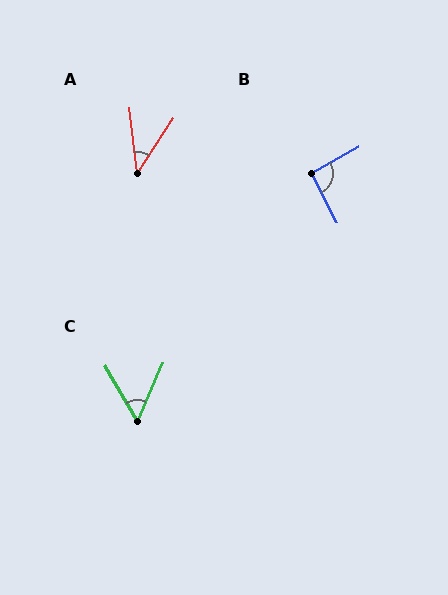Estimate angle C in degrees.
Approximately 53 degrees.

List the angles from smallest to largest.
A (40°), C (53°), B (92°).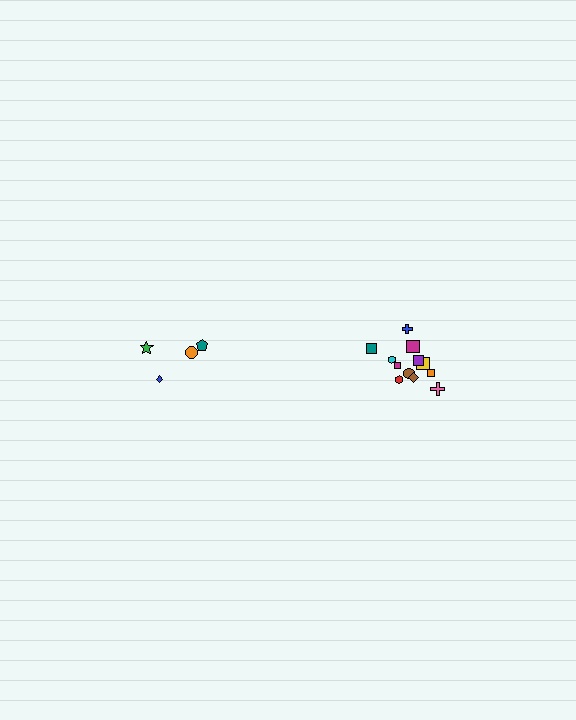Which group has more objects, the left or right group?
The right group.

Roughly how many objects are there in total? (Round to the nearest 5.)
Roughly 15 objects in total.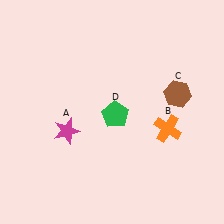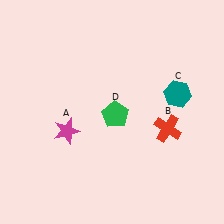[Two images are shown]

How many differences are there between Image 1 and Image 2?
There are 2 differences between the two images.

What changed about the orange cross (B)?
In Image 1, B is orange. In Image 2, it changed to red.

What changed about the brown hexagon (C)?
In Image 1, C is brown. In Image 2, it changed to teal.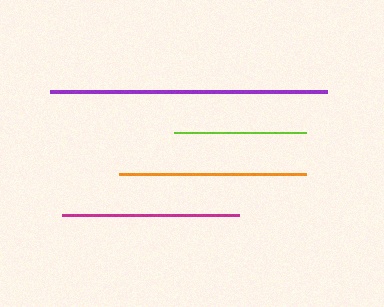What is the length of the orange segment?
The orange segment is approximately 187 pixels long.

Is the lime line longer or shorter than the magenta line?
The magenta line is longer than the lime line.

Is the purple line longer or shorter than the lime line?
The purple line is longer than the lime line.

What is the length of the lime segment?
The lime segment is approximately 133 pixels long.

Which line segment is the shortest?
The lime line is the shortest at approximately 133 pixels.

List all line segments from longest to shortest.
From longest to shortest: purple, orange, magenta, lime.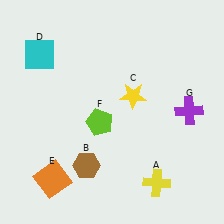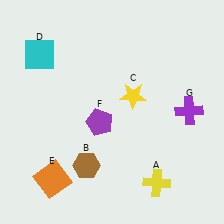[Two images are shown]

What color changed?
The pentagon (F) changed from lime in Image 1 to purple in Image 2.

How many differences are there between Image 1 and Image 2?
There is 1 difference between the two images.